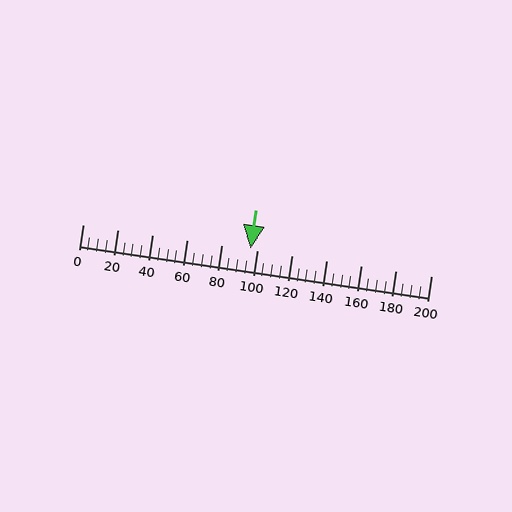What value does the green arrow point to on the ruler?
The green arrow points to approximately 96.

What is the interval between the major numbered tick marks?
The major tick marks are spaced 20 units apart.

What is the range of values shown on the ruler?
The ruler shows values from 0 to 200.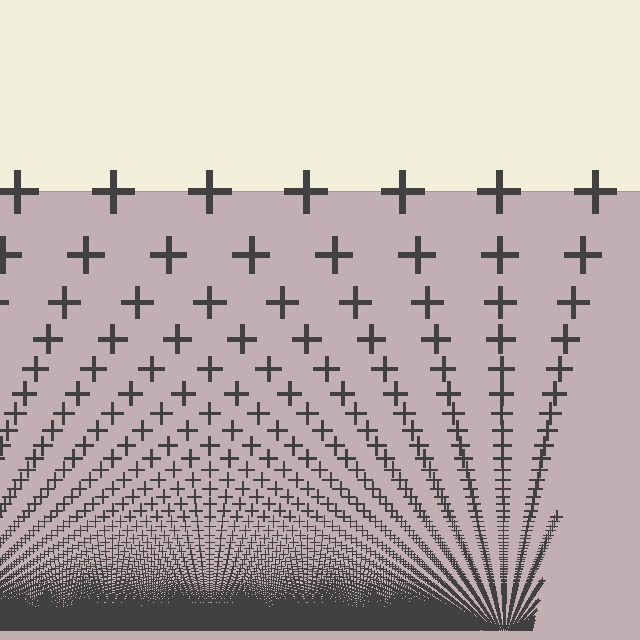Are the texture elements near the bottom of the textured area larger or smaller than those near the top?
Smaller. The gradient is inverted — elements near the bottom are smaller and denser.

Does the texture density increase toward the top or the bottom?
Density increases toward the bottom.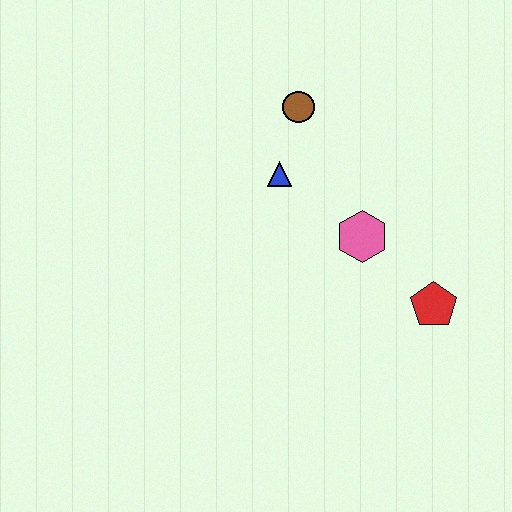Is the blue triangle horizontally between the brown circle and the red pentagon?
No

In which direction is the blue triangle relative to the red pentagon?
The blue triangle is to the left of the red pentagon.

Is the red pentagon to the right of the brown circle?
Yes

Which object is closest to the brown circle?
The blue triangle is closest to the brown circle.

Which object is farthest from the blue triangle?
The red pentagon is farthest from the blue triangle.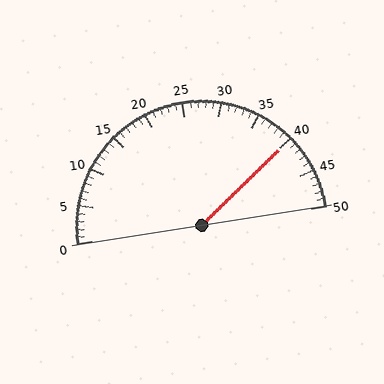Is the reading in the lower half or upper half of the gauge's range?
The reading is in the upper half of the range (0 to 50).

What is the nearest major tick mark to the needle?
The nearest major tick mark is 40.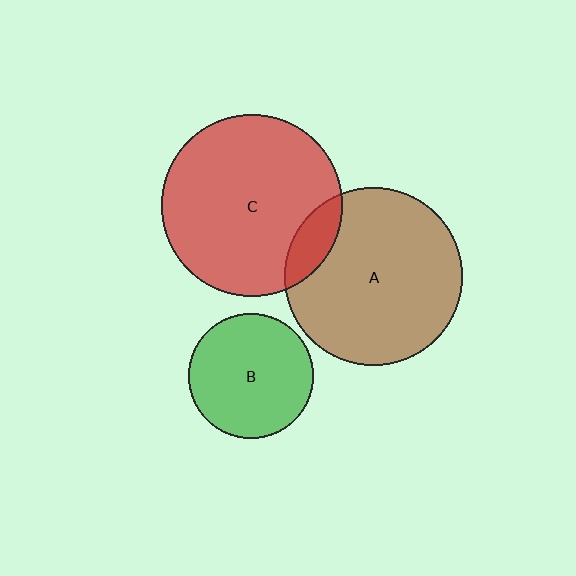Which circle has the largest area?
Circle C (red).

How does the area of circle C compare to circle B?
Approximately 2.1 times.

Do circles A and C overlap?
Yes.